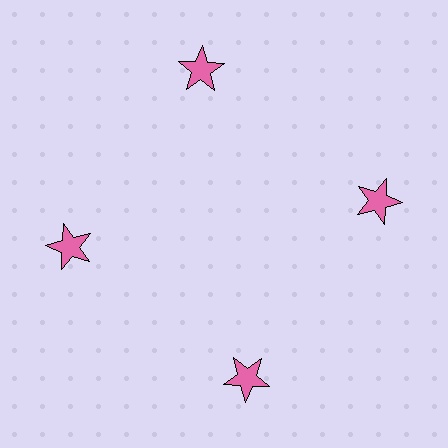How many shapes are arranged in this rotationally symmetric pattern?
There are 4 shapes, arranged in 4 groups of 1.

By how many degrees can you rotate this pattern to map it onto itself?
The pattern maps onto itself every 90 degrees of rotation.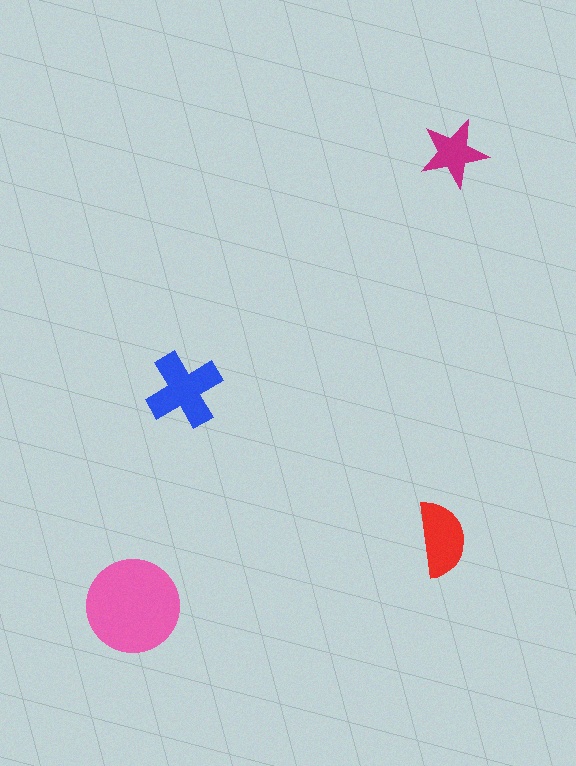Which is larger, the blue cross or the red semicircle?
The blue cross.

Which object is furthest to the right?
The magenta star is rightmost.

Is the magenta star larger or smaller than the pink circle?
Smaller.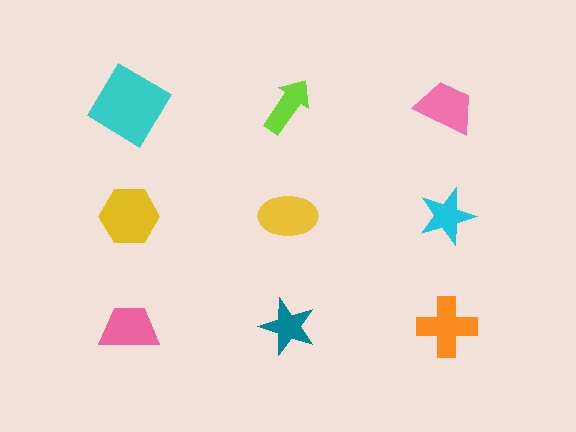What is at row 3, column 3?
An orange cross.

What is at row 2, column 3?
A cyan star.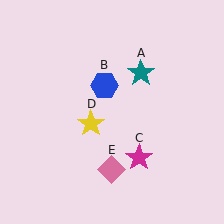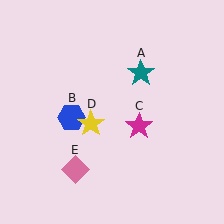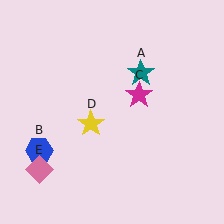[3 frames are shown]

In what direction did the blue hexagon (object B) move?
The blue hexagon (object B) moved down and to the left.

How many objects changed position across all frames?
3 objects changed position: blue hexagon (object B), magenta star (object C), pink diamond (object E).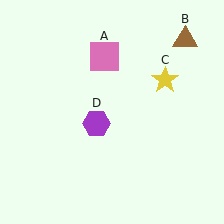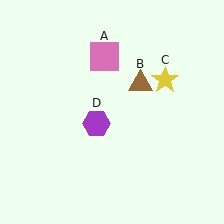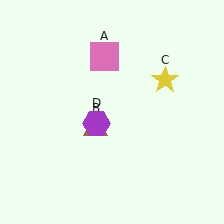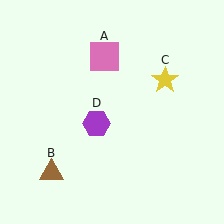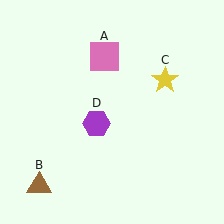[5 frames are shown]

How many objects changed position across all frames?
1 object changed position: brown triangle (object B).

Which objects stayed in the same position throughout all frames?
Pink square (object A) and yellow star (object C) and purple hexagon (object D) remained stationary.